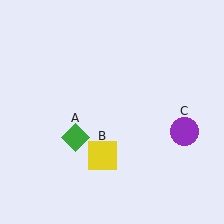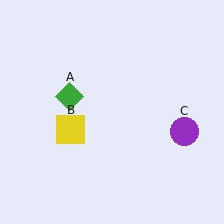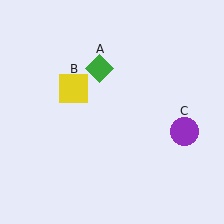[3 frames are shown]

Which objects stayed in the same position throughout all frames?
Purple circle (object C) remained stationary.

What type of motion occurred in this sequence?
The green diamond (object A), yellow square (object B) rotated clockwise around the center of the scene.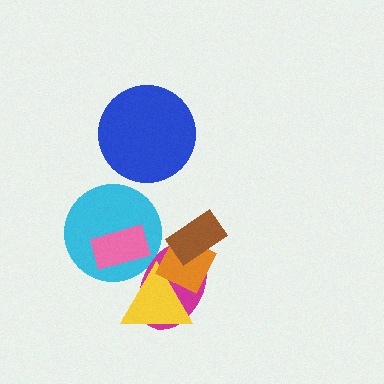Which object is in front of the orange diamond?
The brown rectangle is in front of the orange diamond.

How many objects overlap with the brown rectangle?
2 objects overlap with the brown rectangle.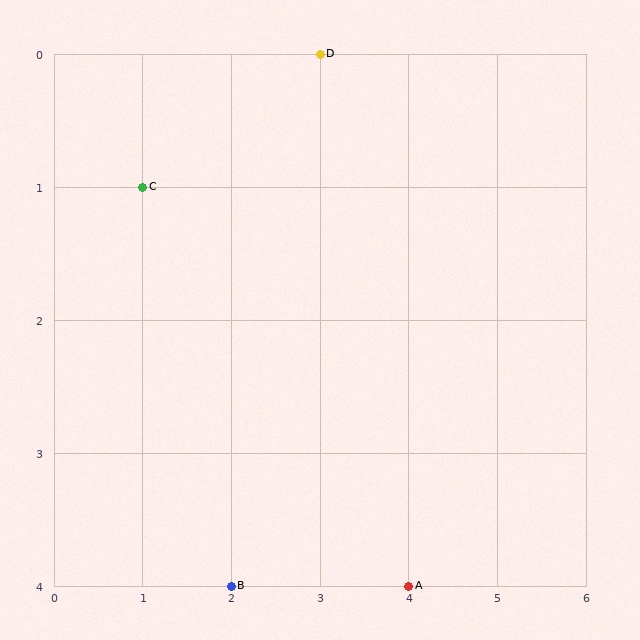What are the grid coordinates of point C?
Point C is at grid coordinates (1, 1).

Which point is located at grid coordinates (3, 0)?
Point D is at (3, 0).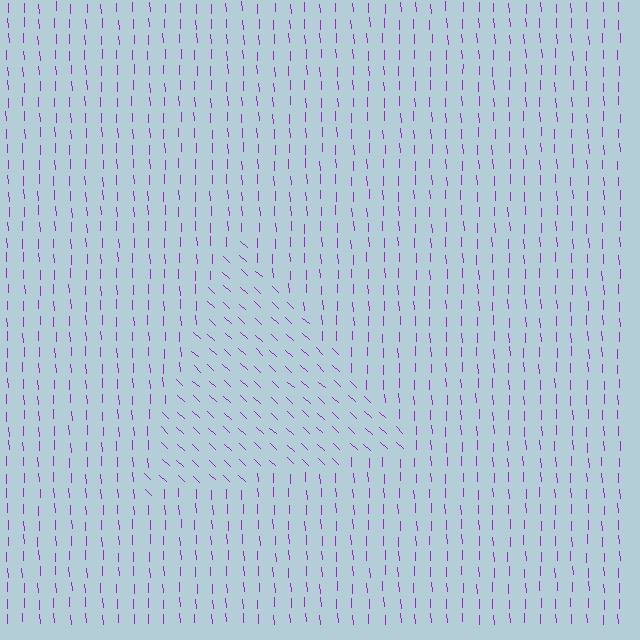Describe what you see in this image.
The image is filled with small purple line segments. A triangle region in the image has lines oriented differently from the surrounding lines, creating a visible texture boundary.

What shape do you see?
I see a triangle.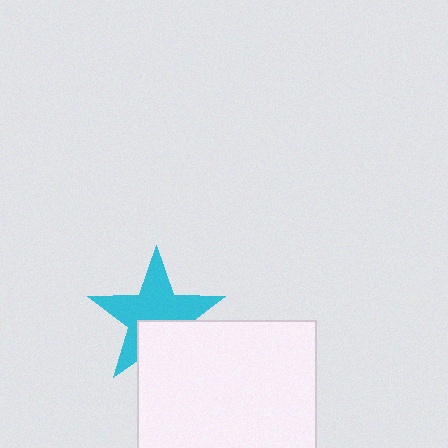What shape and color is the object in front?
The object in front is a white square.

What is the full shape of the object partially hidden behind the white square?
The partially hidden object is a cyan star.